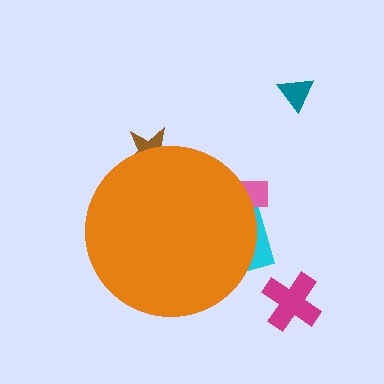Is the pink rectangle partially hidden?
Yes, the pink rectangle is partially hidden behind the orange circle.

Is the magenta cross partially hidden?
No, the magenta cross is fully visible.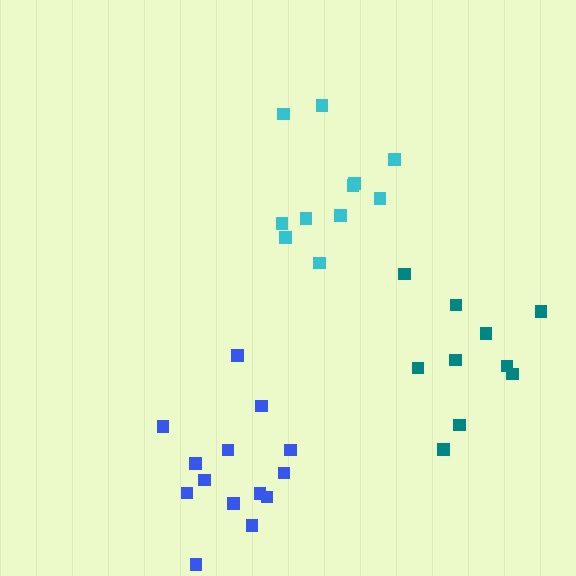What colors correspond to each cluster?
The clusters are colored: cyan, blue, teal.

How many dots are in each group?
Group 1: 11 dots, Group 2: 14 dots, Group 3: 10 dots (35 total).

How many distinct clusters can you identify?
There are 3 distinct clusters.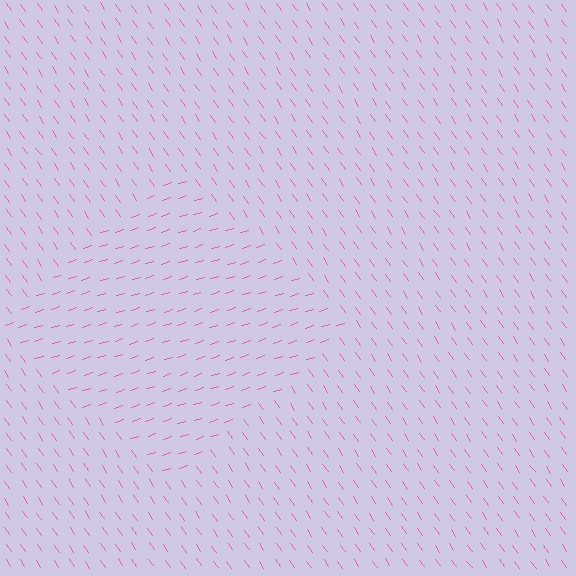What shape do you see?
I see a diamond.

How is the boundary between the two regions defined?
The boundary is defined purely by a change in line orientation (approximately 73 degrees difference). All lines are the same color and thickness.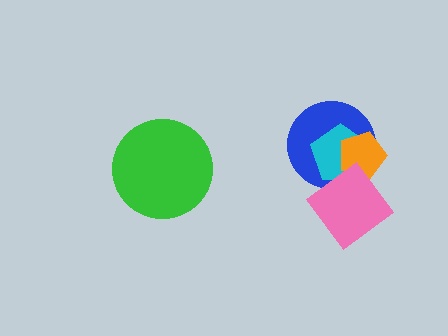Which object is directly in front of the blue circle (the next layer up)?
The cyan pentagon is directly in front of the blue circle.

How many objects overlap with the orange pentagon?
3 objects overlap with the orange pentagon.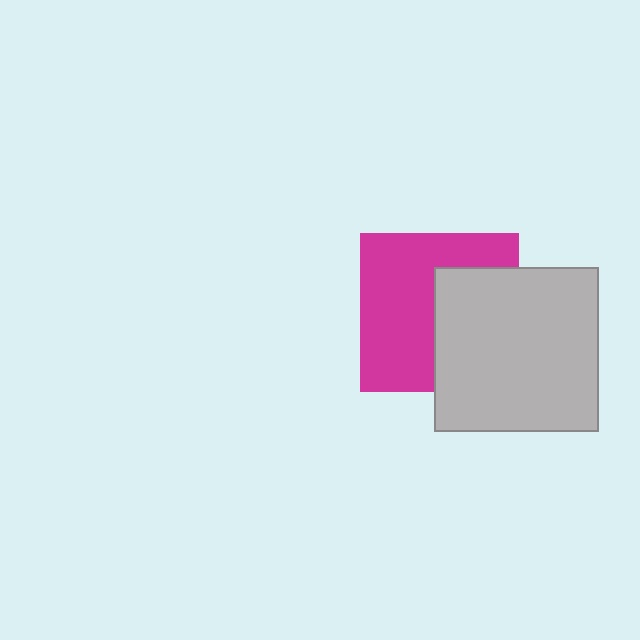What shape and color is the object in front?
The object in front is a light gray square.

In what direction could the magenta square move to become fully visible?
The magenta square could move left. That would shift it out from behind the light gray square entirely.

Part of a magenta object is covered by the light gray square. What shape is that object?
It is a square.